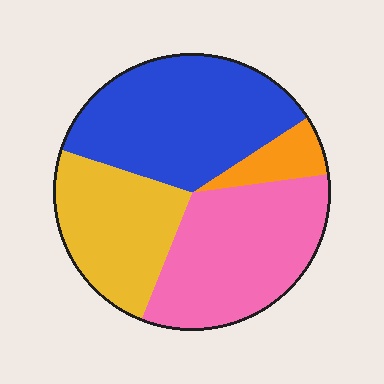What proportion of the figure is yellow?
Yellow covers 24% of the figure.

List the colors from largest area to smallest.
From largest to smallest: blue, pink, yellow, orange.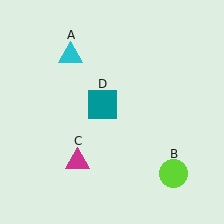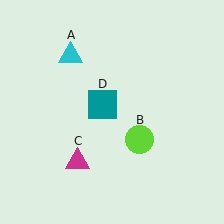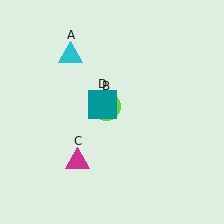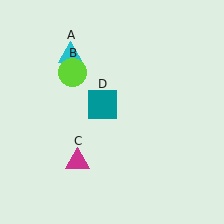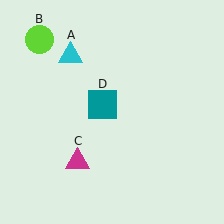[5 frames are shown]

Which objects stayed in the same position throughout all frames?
Cyan triangle (object A) and magenta triangle (object C) and teal square (object D) remained stationary.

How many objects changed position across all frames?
1 object changed position: lime circle (object B).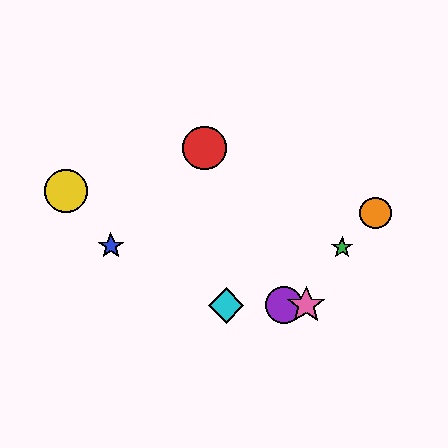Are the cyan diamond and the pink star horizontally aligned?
Yes, both are at y≈305.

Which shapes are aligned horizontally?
The purple circle, the cyan diamond, the pink star are aligned horizontally.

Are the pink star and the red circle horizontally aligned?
No, the pink star is at y≈305 and the red circle is at y≈148.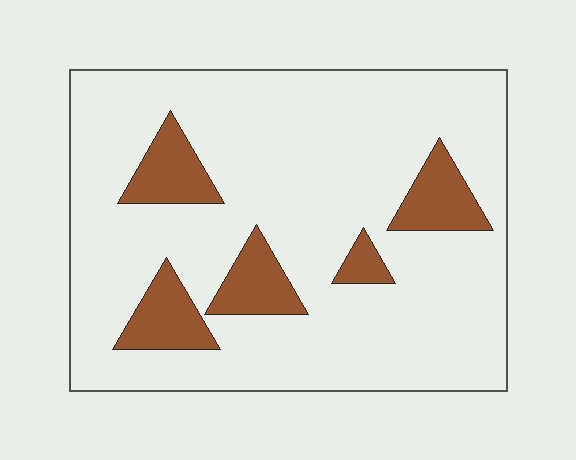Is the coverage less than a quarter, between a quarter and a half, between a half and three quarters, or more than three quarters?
Less than a quarter.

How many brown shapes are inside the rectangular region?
5.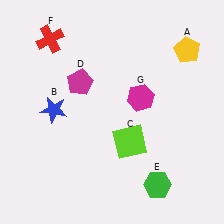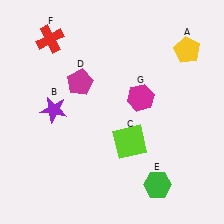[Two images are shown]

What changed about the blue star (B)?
In Image 1, B is blue. In Image 2, it changed to purple.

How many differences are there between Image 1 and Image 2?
There is 1 difference between the two images.